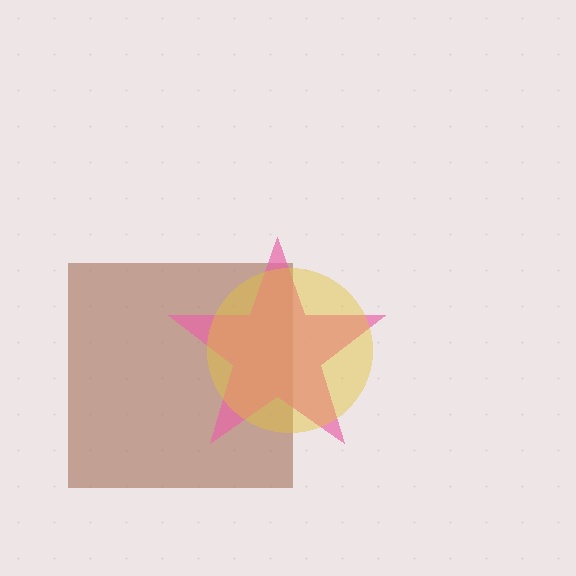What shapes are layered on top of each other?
The layered shapes are: a brown square, a pink star, a yellow circle.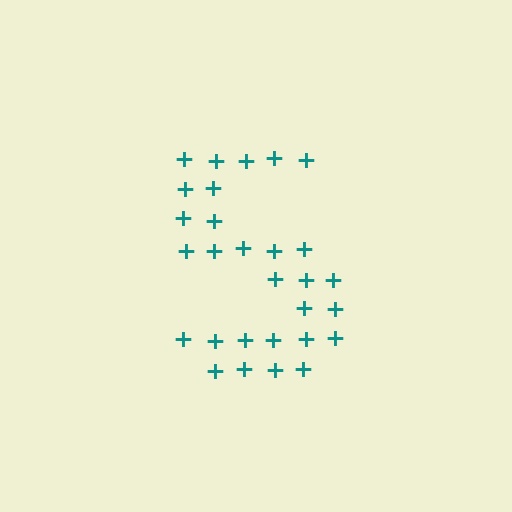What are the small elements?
The small elements are plus signs.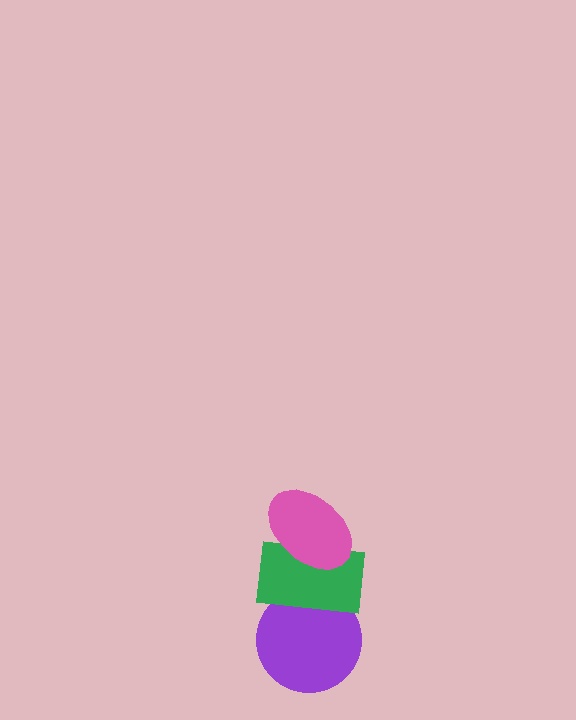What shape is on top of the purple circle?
The green rectangle is on top of the purple circle.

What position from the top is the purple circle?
The purple circle is 3rd from the top.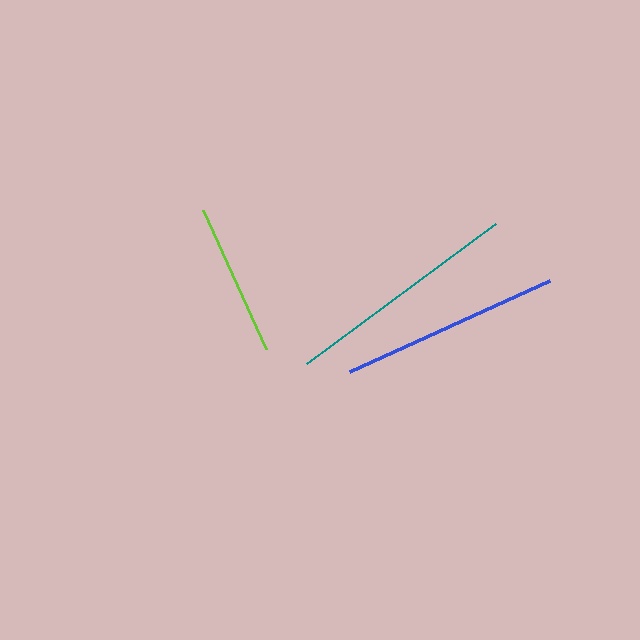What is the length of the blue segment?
The blue segment is approximately 220 pixels long.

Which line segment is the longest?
The teal line is the longest at approximately 235 pixels.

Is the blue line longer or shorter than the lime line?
The blue line is longer than the lime line.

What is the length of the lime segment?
The lime segment is approximately 153 pixels long.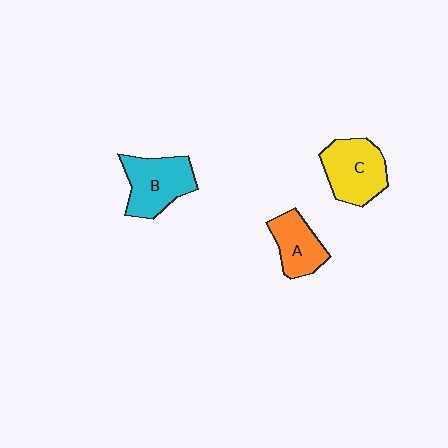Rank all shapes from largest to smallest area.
From largest to smallest: B (cyan), C (yellow), A (orange).